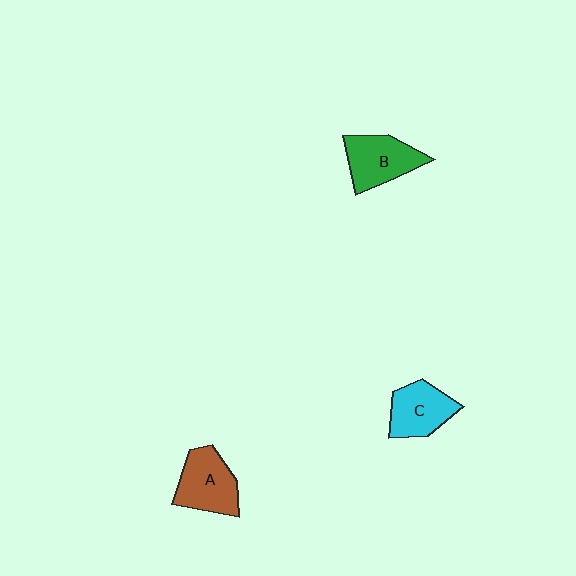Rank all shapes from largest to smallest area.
From largest to smallest: A (brown), B (green), C (cyan).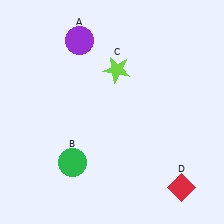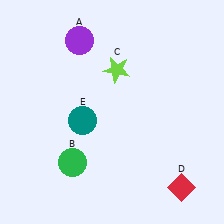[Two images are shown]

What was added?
A teal circle (E) was added in Image 2.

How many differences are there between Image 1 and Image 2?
There is 1 difference between the two images.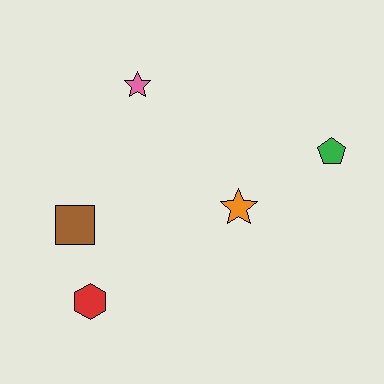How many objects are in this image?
There are 5 objects.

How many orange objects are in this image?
There is 1 orange object.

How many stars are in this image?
There are 2 stars.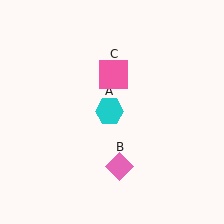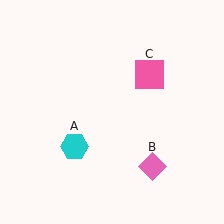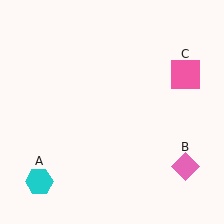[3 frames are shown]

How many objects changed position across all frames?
3 objects changed position: cyan hexagon (object A), pink diamond (object B), pink square (object C).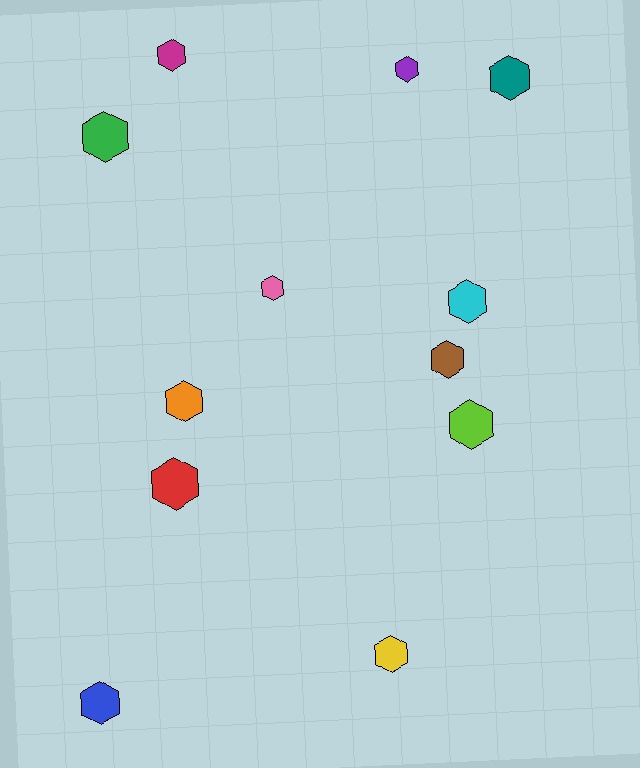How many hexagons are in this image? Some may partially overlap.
There are 12 hexagons.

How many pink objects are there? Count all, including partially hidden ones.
There is 1 pink object.